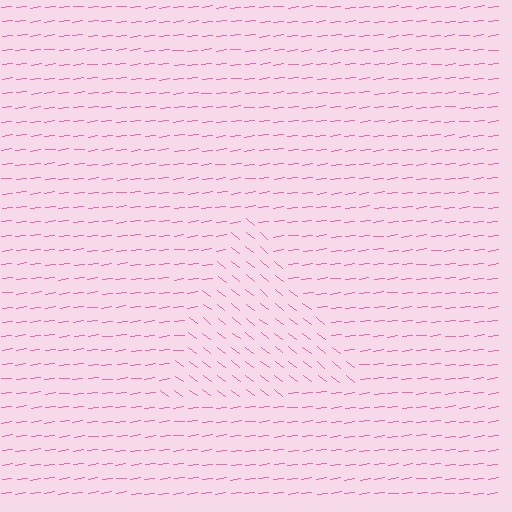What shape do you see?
I see a triangle.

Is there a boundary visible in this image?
Yes, there is a texture boundary formed by a change in line orientation.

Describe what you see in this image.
The image is filled with small pink line segments. A triangle region in the image has lines oriented differently from the surrounding lines, creating a visible texture boundary.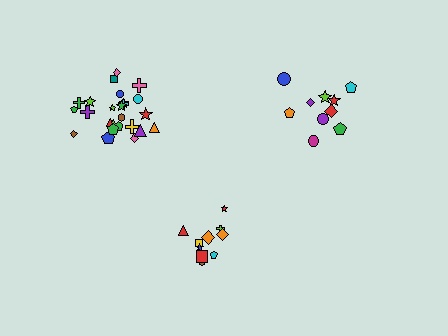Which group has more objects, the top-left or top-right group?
The top-left group.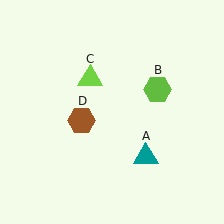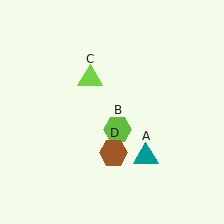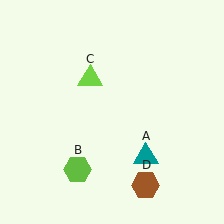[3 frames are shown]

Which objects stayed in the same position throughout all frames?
Teal triangle (object A) and lime triangle (object C) remained stationary.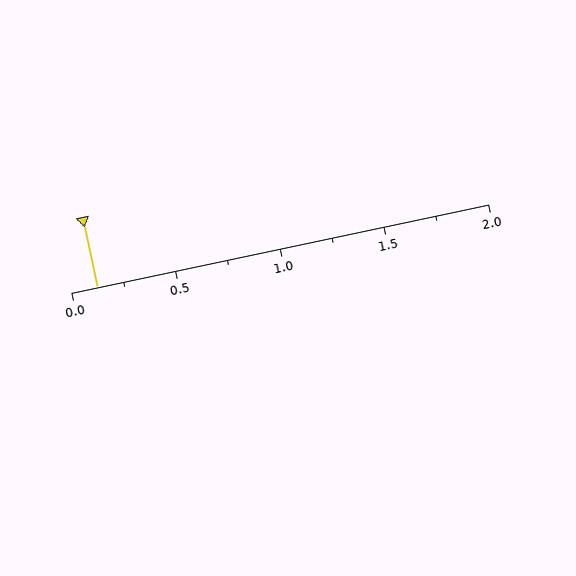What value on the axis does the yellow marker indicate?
The marker indicates approximately 0.12.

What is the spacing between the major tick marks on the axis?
The major ticks are spaced 0.5 apart.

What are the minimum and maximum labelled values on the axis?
The axis runs from 0.0 to 2.0.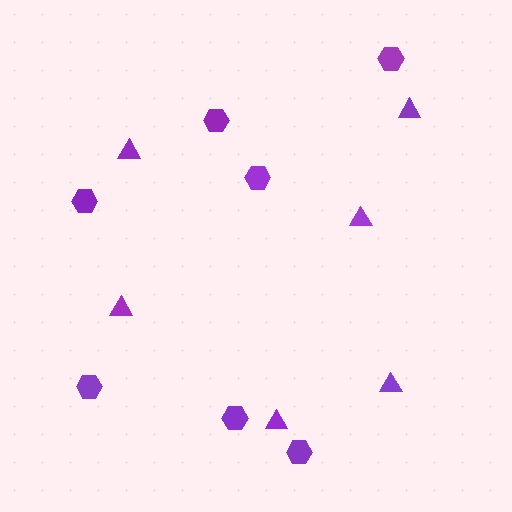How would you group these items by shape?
There are 2 groups: one group of triangles (6) and one group of hexagons (7).